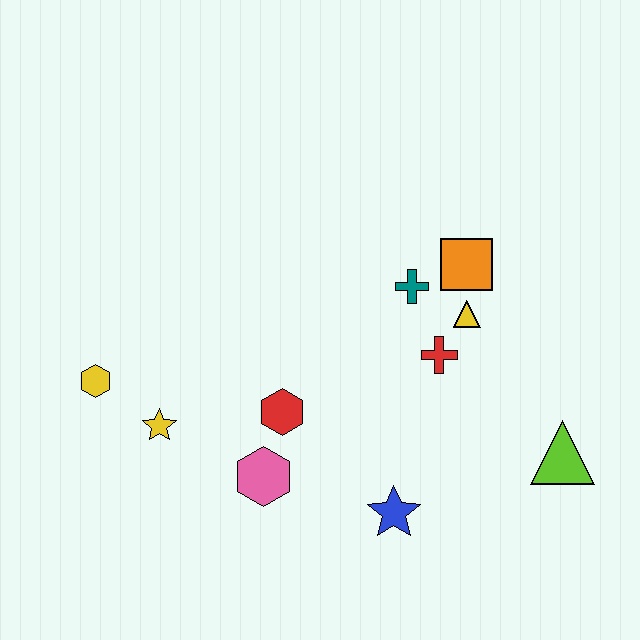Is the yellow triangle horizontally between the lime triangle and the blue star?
Yes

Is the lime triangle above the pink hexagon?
Yes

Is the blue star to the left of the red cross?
Yes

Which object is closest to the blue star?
The pink hexagon is closest to the blue star.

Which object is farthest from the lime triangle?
The yellow hexagon is farthest from the lime triangle.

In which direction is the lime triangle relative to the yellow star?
The lime triangle is to the right of the yellow star.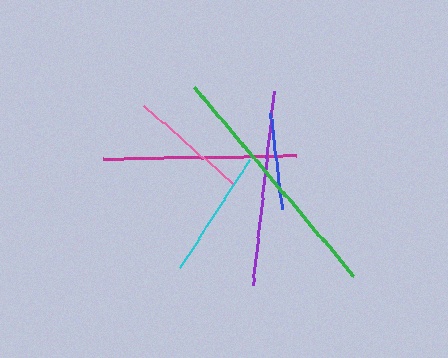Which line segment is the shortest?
The blue line is the shortest at approximately 97 pixels.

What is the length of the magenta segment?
The magenta segment is approximately 193 pixels long.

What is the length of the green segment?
The green segment is approximately 248 pixels long.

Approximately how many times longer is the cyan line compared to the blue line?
The cyan line is approximately 1.3 times the length of the blue line.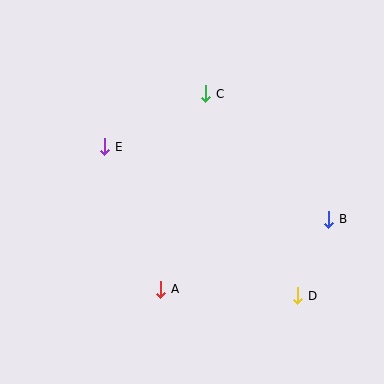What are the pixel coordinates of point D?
Point D is at (298, 296).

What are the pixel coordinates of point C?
Point C is at (206, 94).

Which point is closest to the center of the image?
Point E at (105, 147) is closest to the center.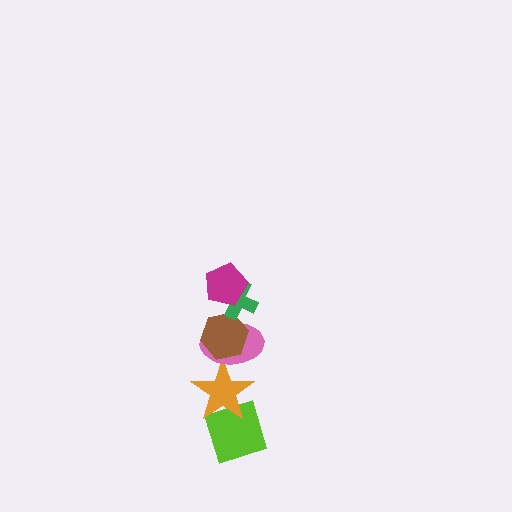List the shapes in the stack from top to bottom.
From top to bottom: the magenta pentagon, the green cross, the brown hexagon, the pink ellipse, the orange star, the lime diamond.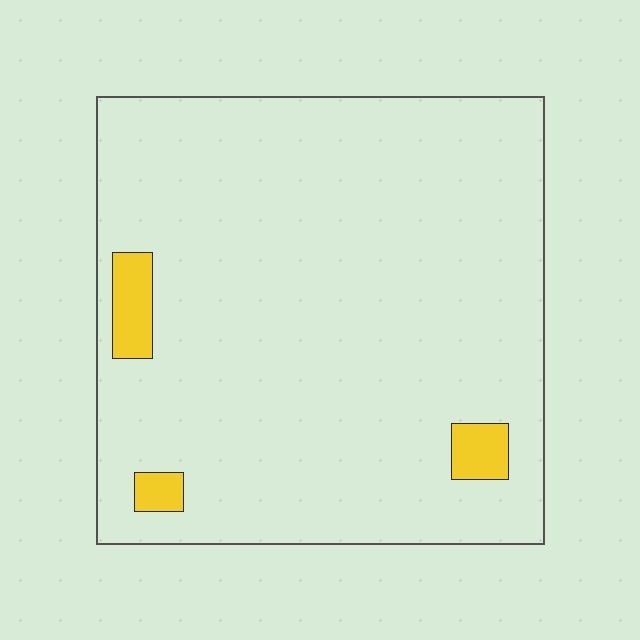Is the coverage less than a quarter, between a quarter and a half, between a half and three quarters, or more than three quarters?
Less than a quarter.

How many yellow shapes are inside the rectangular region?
3.